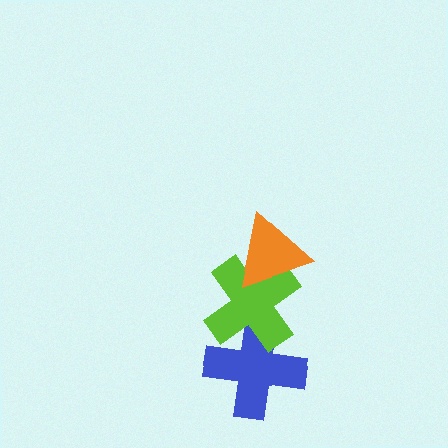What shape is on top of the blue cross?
The lime cross is on top of the blue cross.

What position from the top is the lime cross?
The lime cross is 2nd from the top.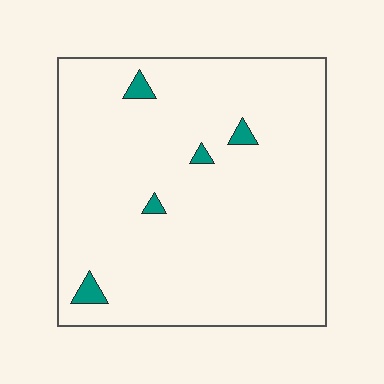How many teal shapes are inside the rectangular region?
5.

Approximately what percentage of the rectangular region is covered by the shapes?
Approximately 5%.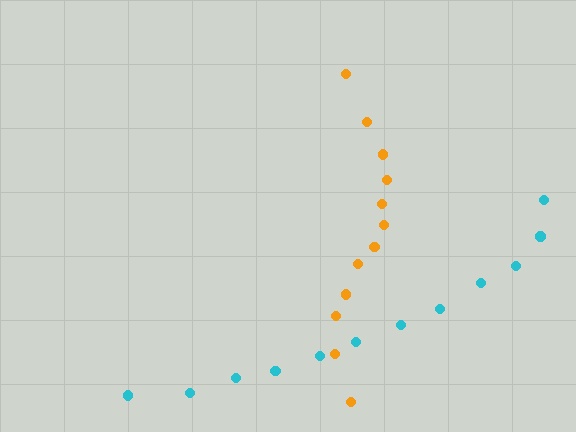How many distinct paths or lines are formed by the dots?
There are 2 distinct paths.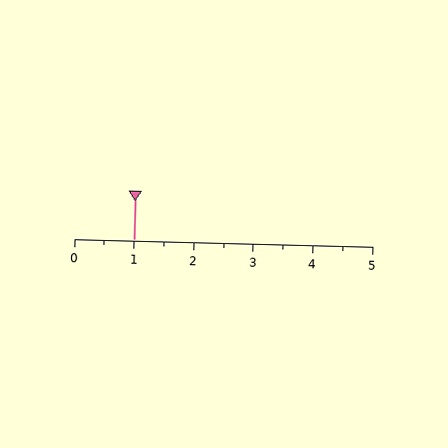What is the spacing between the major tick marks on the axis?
The major ticks are spaced 1 apart.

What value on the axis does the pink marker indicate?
The marker indicates approximately 1.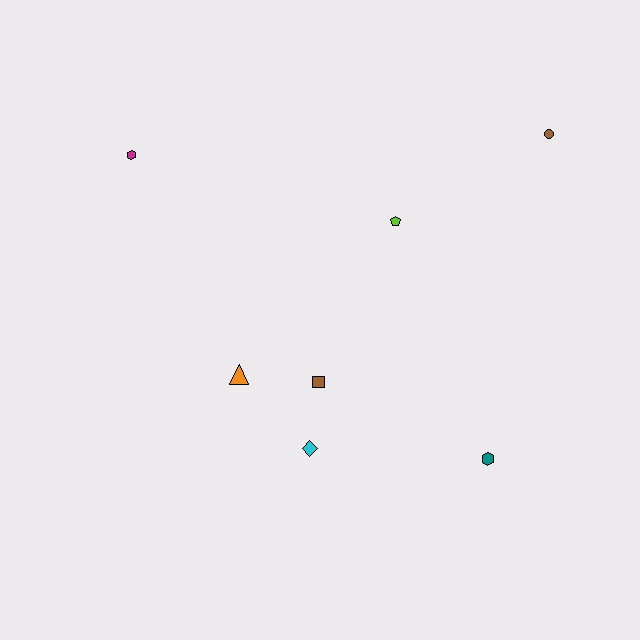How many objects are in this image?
There are 7 objects.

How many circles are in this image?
There is 1 circle.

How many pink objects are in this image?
There are no pink objects.